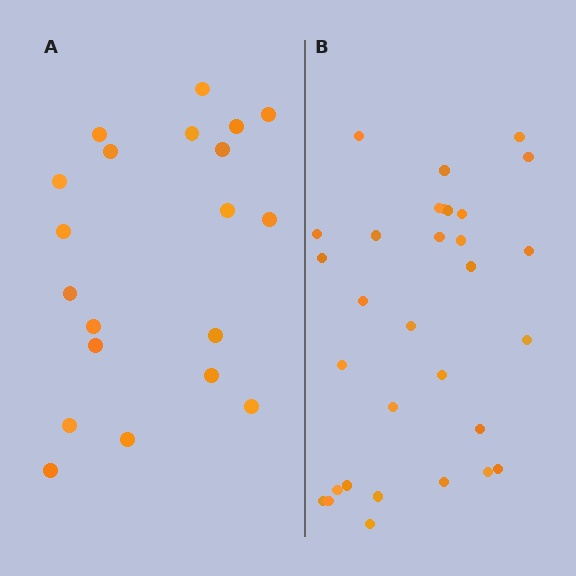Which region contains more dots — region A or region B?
Region B (the right region) has more dots.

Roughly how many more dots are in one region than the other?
Region B has roughly 12 or so more dots than region A.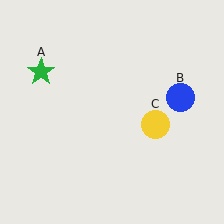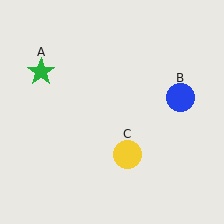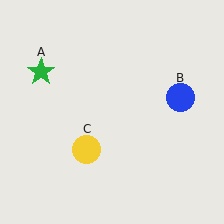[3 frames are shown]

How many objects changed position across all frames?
1 object changed position: yellow circle (object C).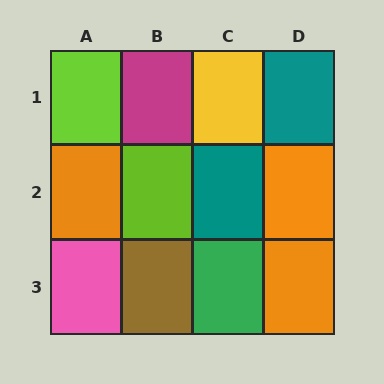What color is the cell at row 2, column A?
Orange.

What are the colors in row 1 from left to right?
Lime, magenta, yellow, teal.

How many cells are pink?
1 cell is pink.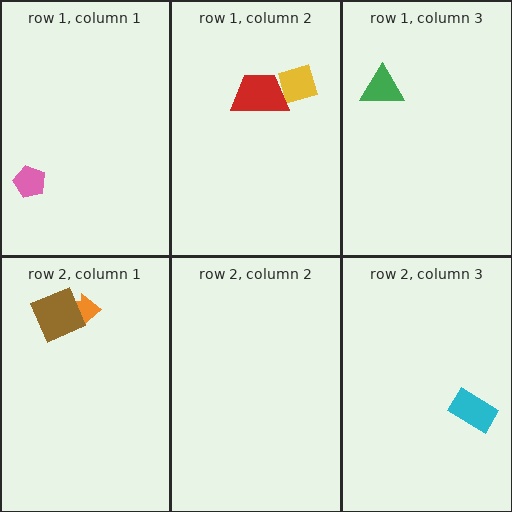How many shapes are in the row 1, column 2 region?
2.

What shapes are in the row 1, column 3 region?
The green triangle.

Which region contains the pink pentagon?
The row 1, column 1 region.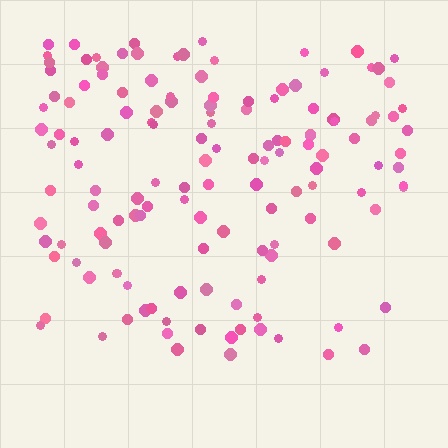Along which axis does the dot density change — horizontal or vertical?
Vertical.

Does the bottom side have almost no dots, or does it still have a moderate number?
Still a moderate number, just noticeably fewer than the top.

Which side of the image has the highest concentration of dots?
The top.